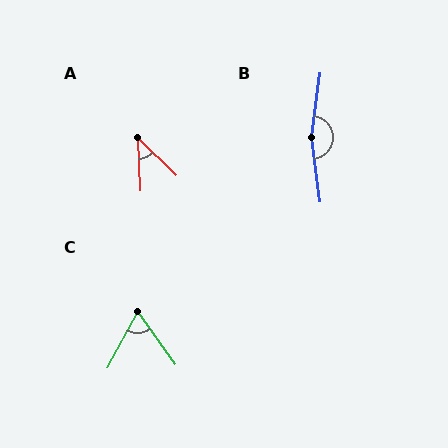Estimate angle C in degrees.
Approximately 64 degrees.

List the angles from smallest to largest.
A (42°), C (64°), B (165°).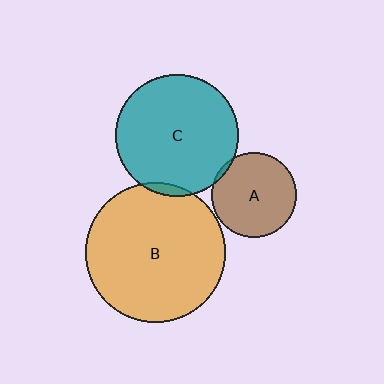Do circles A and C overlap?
Yes.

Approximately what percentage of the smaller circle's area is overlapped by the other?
Approximately 5%.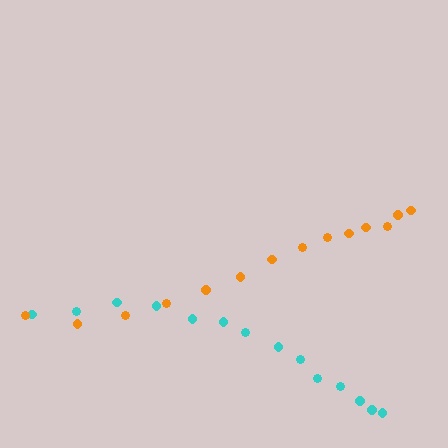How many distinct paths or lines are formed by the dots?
There are 2 distinct paths.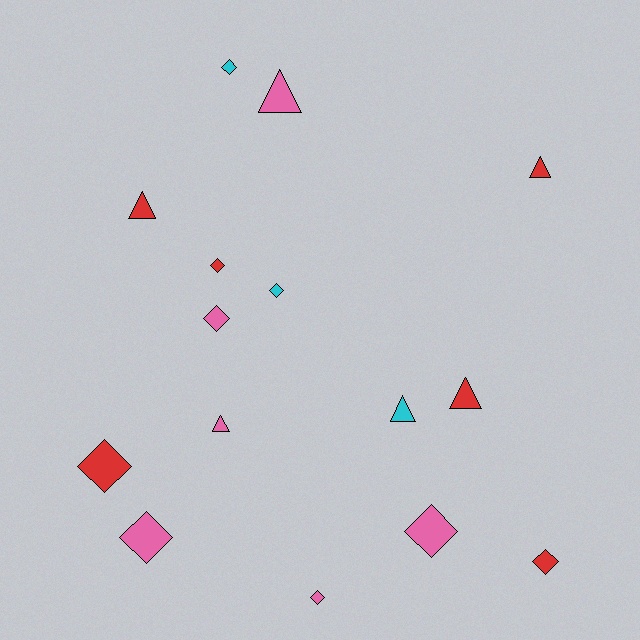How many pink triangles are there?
There are 2 pink triangles.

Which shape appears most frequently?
Diamond, with 9 objects.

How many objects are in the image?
There are 15 objects.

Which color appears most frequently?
Red, with 6 objects.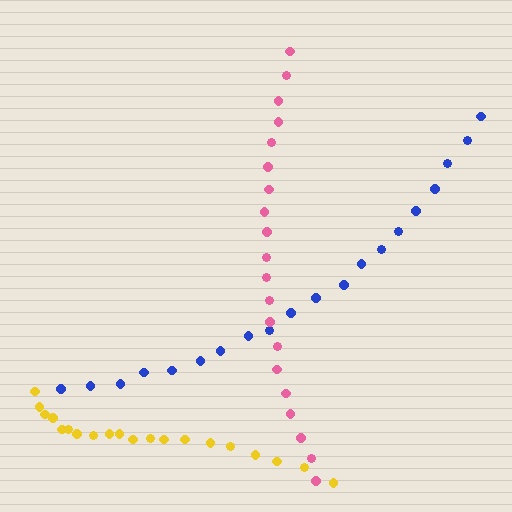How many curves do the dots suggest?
There are 3 distinct paths.